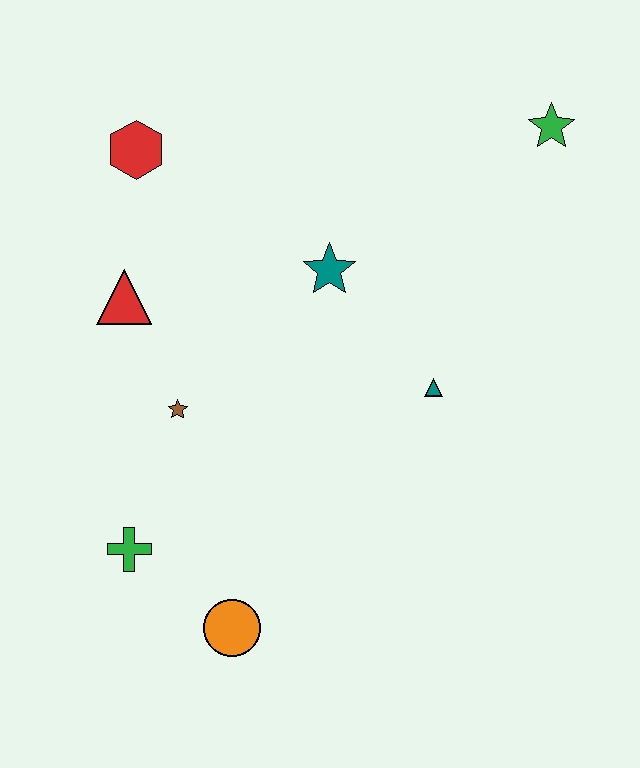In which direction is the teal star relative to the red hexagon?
The teal star is to the right of the red hexagon.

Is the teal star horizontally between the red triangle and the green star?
Yes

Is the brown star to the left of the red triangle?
No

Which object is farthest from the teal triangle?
The red hexagon is farthest from the teal triangle.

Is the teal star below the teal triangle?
No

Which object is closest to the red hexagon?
The red triangle is closest to the red hexagon.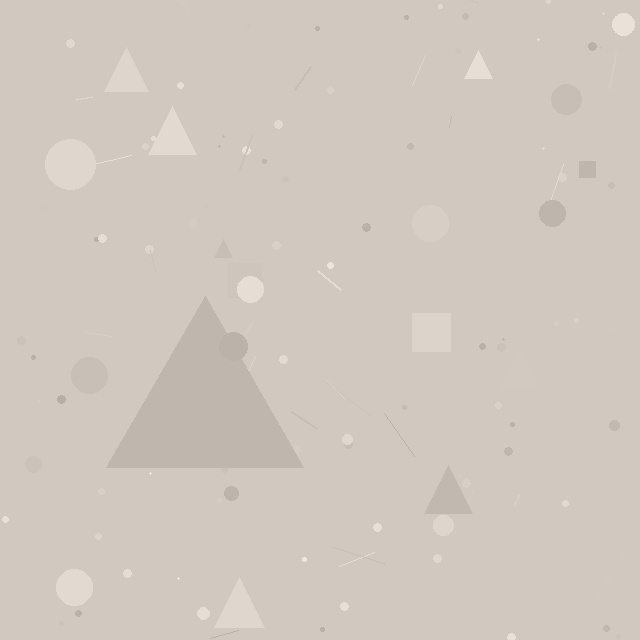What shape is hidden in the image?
A triangle is hidden in the image.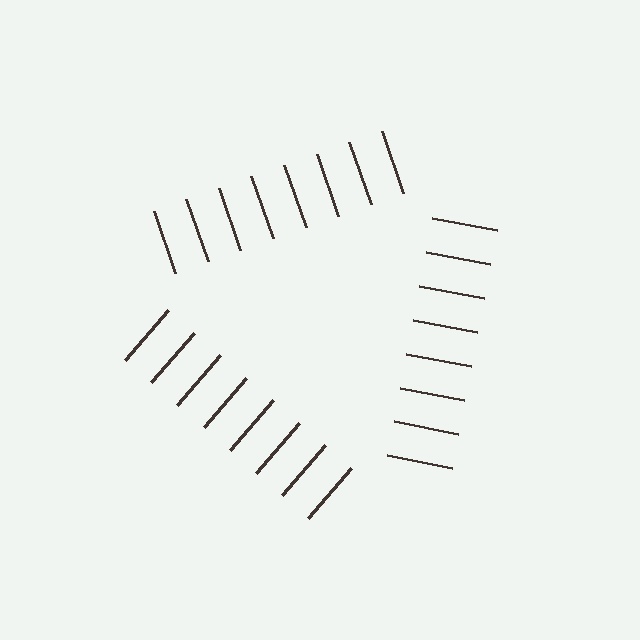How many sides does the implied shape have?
3 sides — the line-ends trace a triangle.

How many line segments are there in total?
24 — 8 along each of the 3 edges.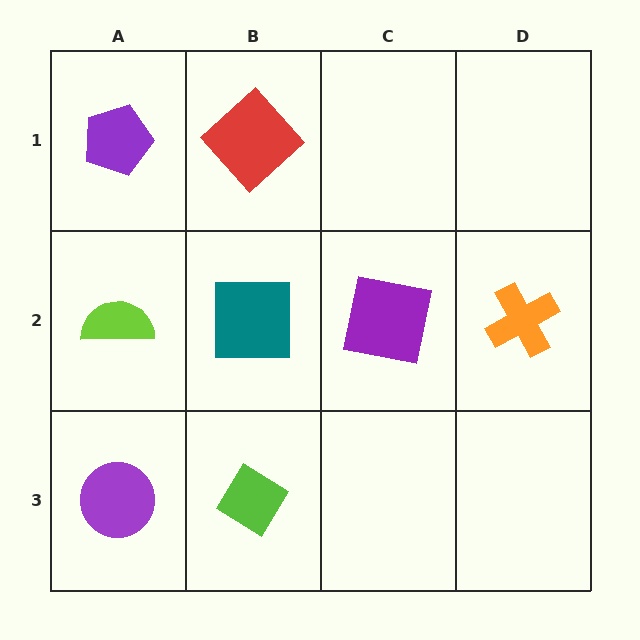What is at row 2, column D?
An orange cross.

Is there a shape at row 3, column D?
No, that cell is empty.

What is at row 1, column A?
A purple pentagon.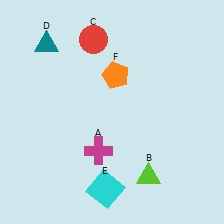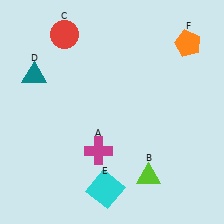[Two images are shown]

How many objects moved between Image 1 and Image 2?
3 objects moved between the two images.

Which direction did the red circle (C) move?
The red circle (C) moved left.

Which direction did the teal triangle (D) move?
The teal triangle (D) moved down.